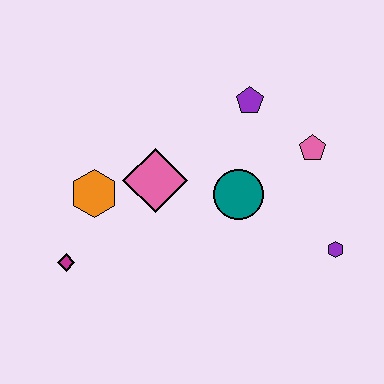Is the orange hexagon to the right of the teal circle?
No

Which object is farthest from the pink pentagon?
The magenta diamond is farthest from the pink pentagon.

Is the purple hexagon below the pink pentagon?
Yes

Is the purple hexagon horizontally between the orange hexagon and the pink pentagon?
No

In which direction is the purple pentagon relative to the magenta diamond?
The purple pentagon is to the right of the magenta diamond.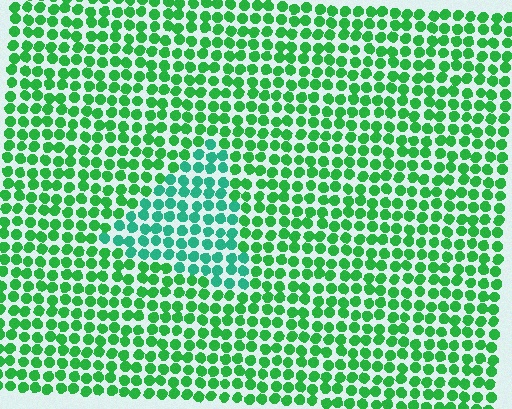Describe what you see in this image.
The image is filled with small green elements in a uniform arrangement. A triangle-shaped region is visible where the elements are tinted to a slightly different hue, forming a subtle color boundary.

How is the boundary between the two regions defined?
The boundary is defined purely by a slight shift in hue (about 31 degrees). Spacing, size, and orientation are identical on both sides.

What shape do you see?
I see a triangle.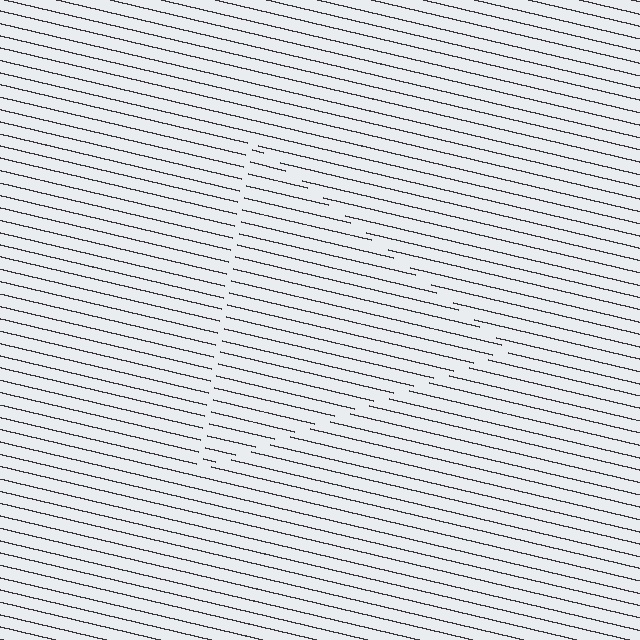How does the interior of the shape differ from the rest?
The interior of the shape contains the same grating, shifted by half a period — the contour is defined by the phase discontinuity where line-ends from the inner and outer gratings abut.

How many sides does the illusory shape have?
3 sides — the line-ends trace a triangle.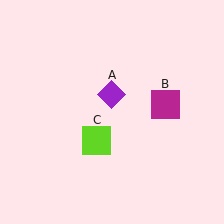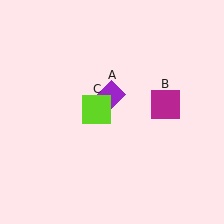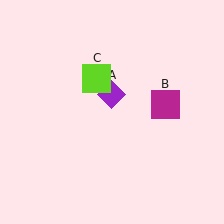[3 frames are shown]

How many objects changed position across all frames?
1 object changed position: lime square (object C).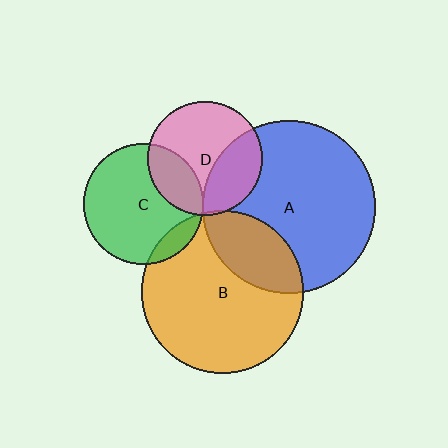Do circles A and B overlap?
Yes.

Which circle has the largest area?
Circle A (blue).